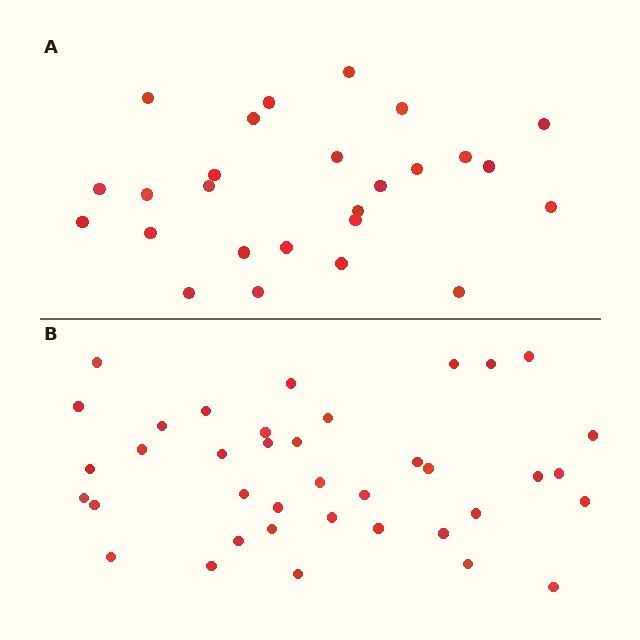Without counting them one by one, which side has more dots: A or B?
Region B (the bottom region) has more dots.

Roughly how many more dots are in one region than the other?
Region B has roughly 12 or so more dots than region A.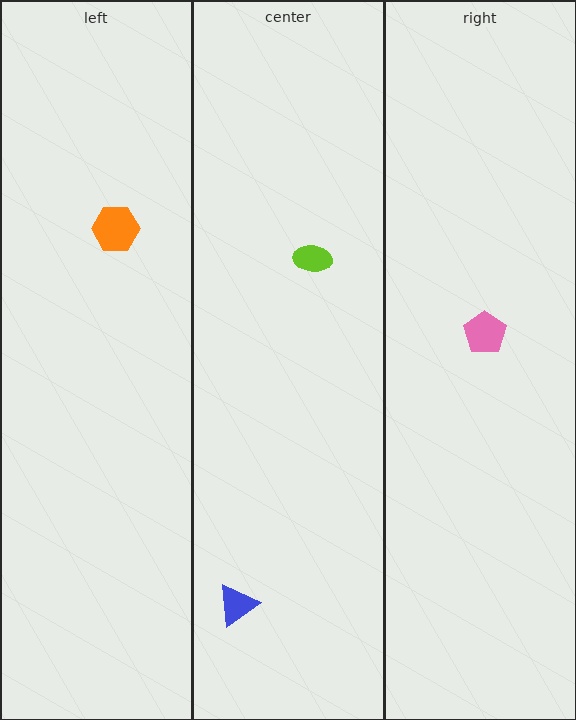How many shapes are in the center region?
2.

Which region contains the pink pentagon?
The right region.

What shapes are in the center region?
The blue triangle, the lime ellipse.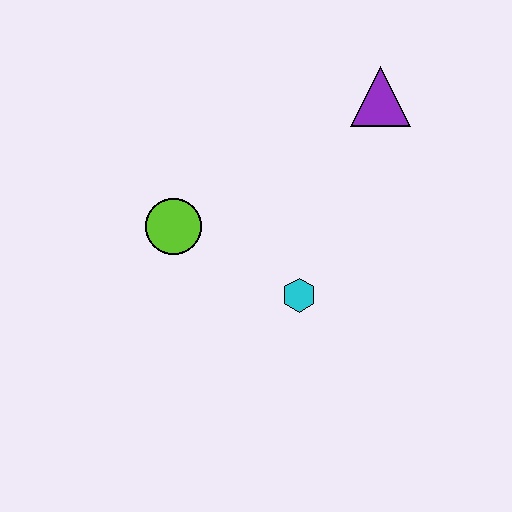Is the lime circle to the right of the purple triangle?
No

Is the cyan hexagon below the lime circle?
Yes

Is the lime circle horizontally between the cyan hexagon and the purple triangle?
No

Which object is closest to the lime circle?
The cyan hexagon is closest to the lime circle.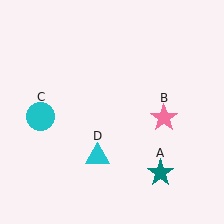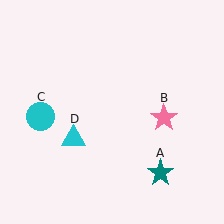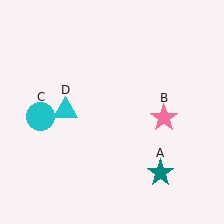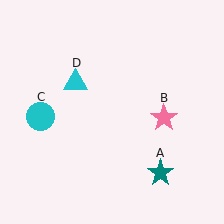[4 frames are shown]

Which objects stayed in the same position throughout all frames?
Teal star (object A) and pink star (object B) and cyan circle (object C) remained stationary.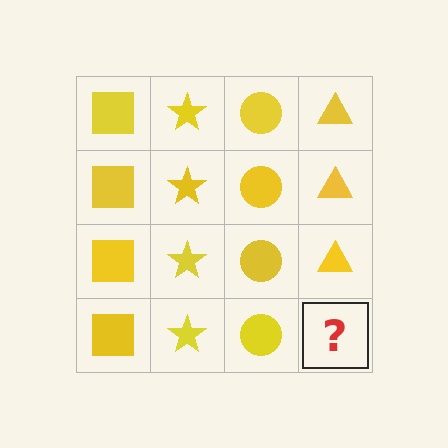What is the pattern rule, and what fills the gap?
The rule is that each column has a consistent shape. The gap should be filled with a yellow triangle.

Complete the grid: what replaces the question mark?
The question mark should be replaced with a yellow triangle.